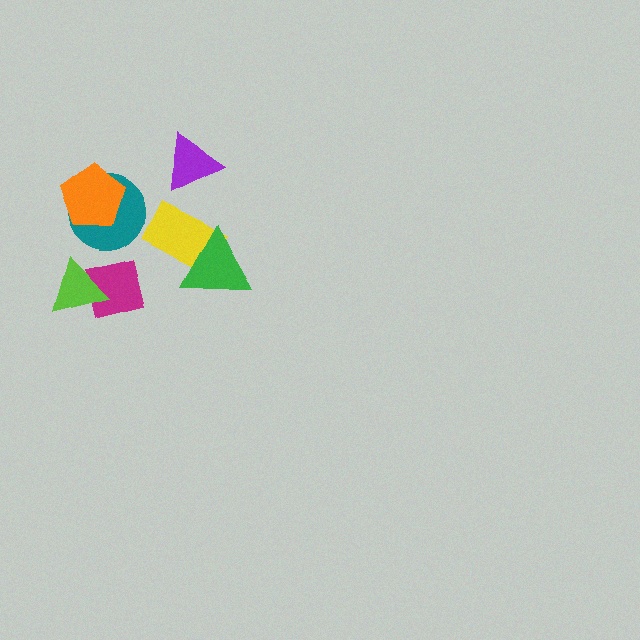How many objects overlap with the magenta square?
1 object overlaps with the magenta square.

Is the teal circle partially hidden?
Yes, it is partially covered by another shape.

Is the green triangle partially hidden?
No, no other shape covers it.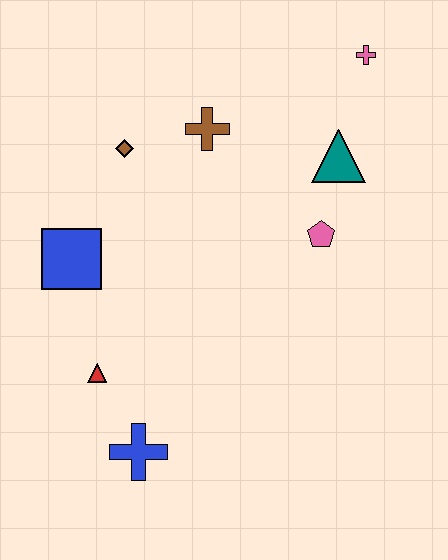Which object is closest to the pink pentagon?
The teal triangle is closest to the pink pentagon.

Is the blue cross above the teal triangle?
No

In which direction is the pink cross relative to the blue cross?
The pink cross is above the blue cross.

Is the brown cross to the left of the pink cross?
Yes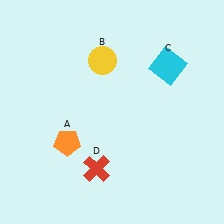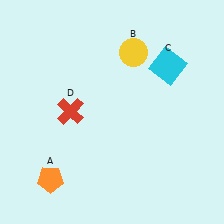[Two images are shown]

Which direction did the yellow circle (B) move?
The yellow circle (B) moved right.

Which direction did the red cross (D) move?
The red cross (D) moved up.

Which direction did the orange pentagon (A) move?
The orange pentagon (A) moved down.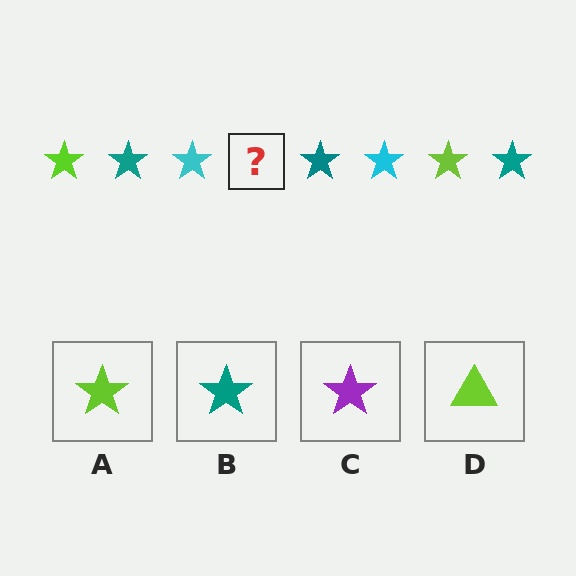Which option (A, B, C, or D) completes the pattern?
A.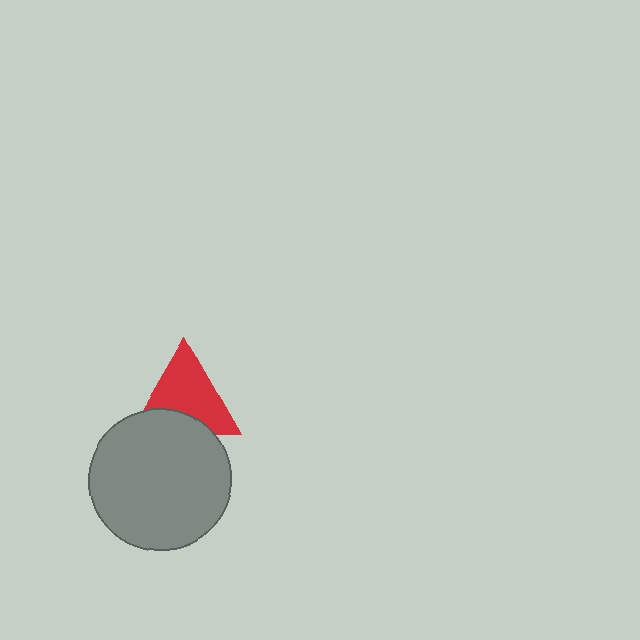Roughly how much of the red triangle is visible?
Most of it is visible (roughly 69%).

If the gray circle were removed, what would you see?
You would see the complete red triangle.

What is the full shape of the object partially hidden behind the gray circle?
The partially hidden object is a red triangle.